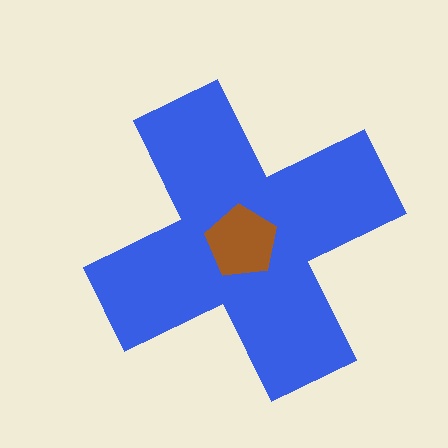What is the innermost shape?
The brown pentagon.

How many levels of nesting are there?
2.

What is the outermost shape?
The blue cross.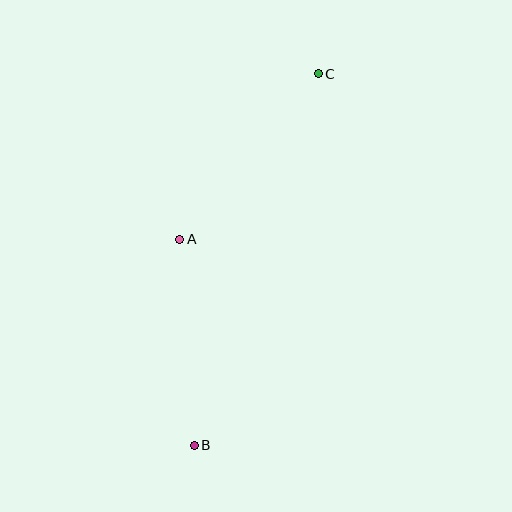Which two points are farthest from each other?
Points B and C are farthest from each other.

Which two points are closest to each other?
Points A and B are closest to each other.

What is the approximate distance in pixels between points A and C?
The distance between A and C is approximately 216 pixels.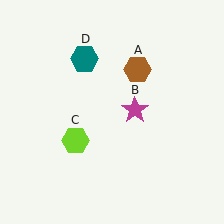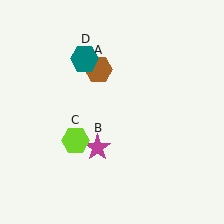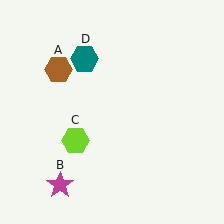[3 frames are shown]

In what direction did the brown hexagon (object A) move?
The brown hexagon (object A) moved left.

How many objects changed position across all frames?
2 objects changed position: brown hexagon (object A), magenta star (object B).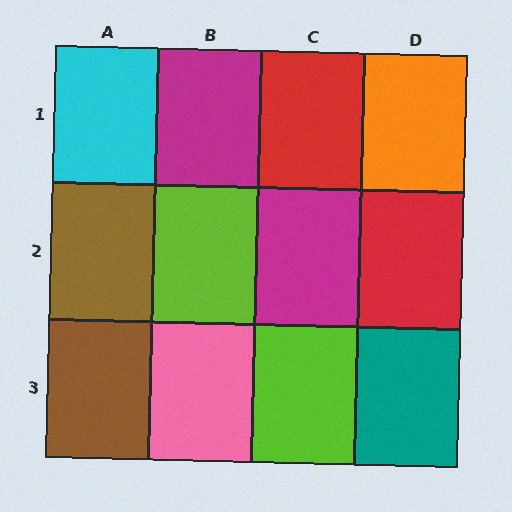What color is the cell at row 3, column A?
Brown.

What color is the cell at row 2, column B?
Lime.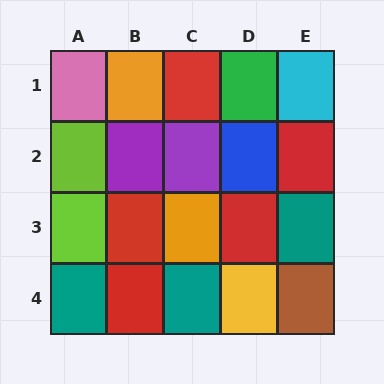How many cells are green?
1 cell is green.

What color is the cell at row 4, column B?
Red.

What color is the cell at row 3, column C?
Orange.